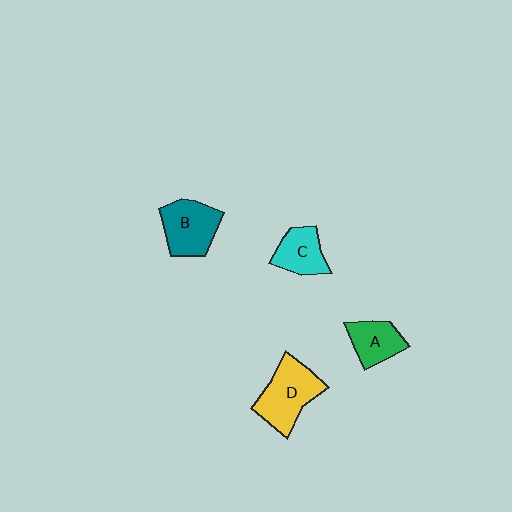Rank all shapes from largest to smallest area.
From largest to smallest: D (yellow), B (teal), C (cyan), A (green).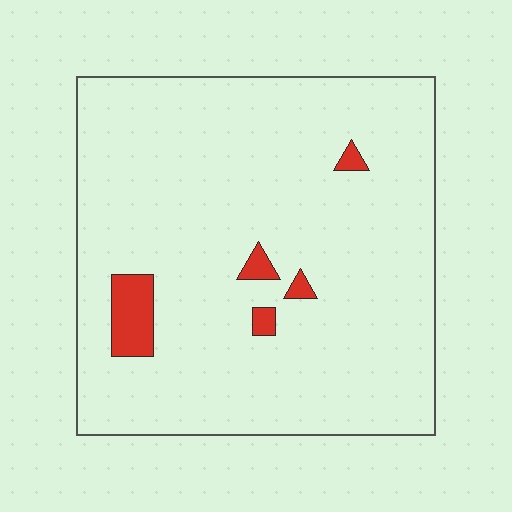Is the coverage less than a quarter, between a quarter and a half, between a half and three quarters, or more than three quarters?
Less than a quarter.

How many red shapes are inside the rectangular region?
5.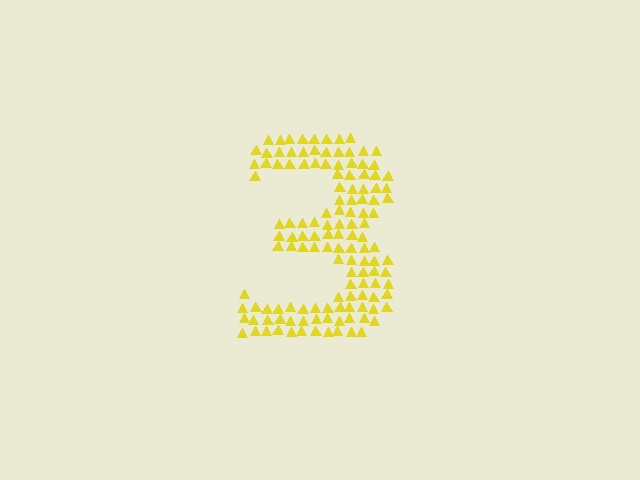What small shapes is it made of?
It is made of small triangles.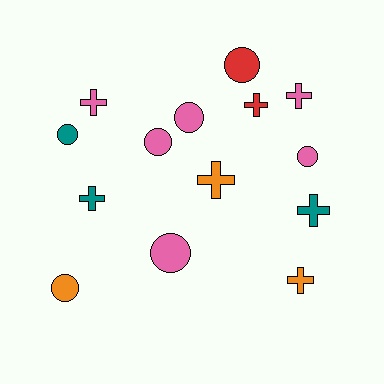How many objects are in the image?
There are 14 objects.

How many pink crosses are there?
There are 2 pink crosses.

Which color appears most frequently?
Pink, with 6 objects.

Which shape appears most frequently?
Circle, with 7 objects.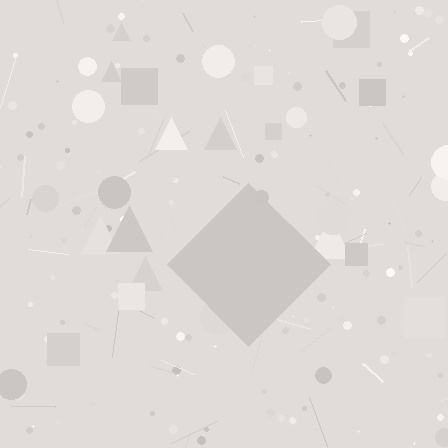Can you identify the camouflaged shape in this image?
The camouflaged shape is a diamond.